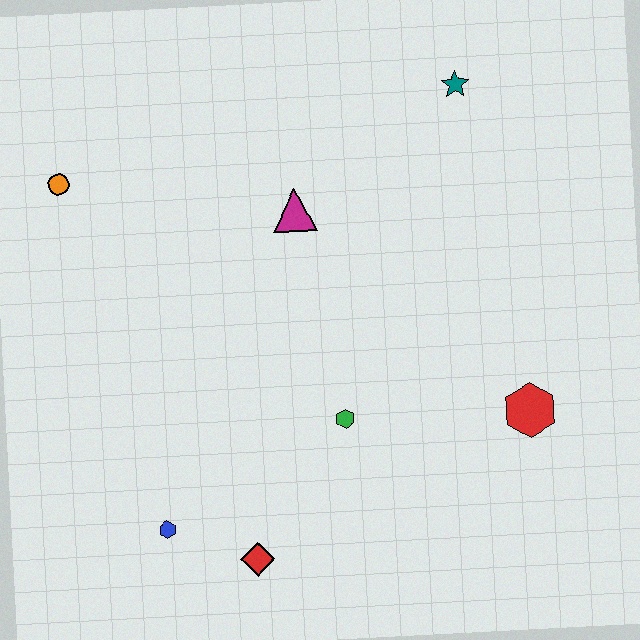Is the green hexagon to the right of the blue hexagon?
Yes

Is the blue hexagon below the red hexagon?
Yes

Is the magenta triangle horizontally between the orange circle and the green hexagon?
Yes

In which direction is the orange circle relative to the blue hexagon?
The orange circle is above the blue hexagon.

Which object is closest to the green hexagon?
The red diamond is closest to the green hexagon.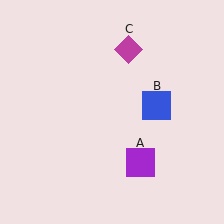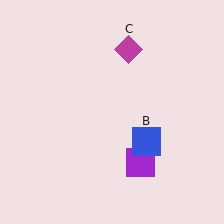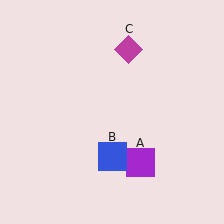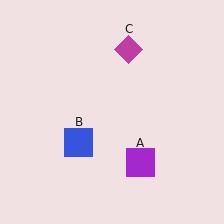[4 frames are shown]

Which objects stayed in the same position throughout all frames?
Purple square (object A) and magenta diamond (object C) remained stationary.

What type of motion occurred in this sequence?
The blue square (object B) rotated clockwise around the center of the scene.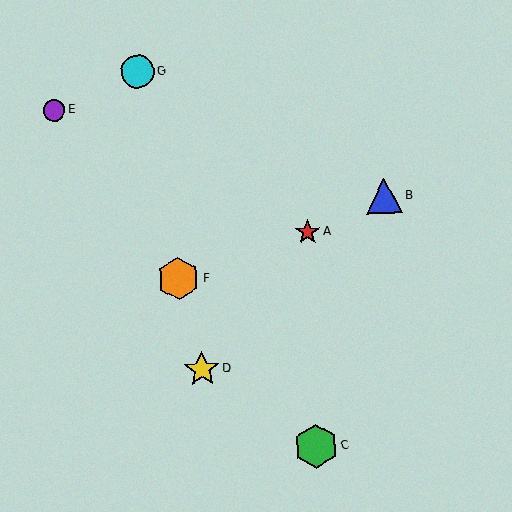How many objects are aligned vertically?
2 objects (A, C) are aligned vertically.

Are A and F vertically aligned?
No, A is at x≈307 and F is at x≈178.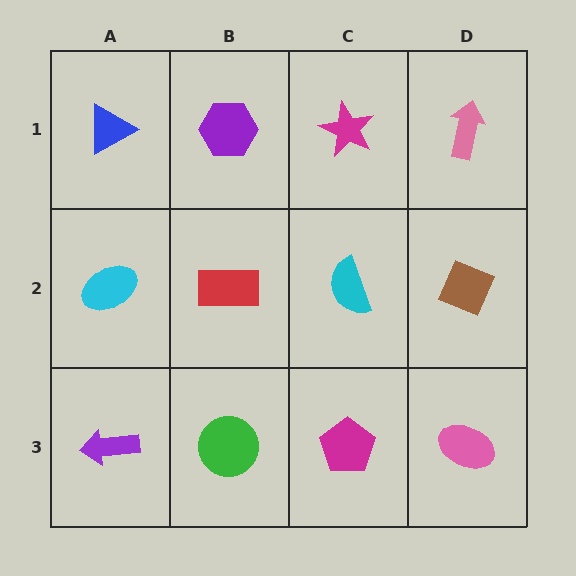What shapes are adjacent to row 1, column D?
A brown diamond (row 2, column D), a magenta star (row 1, column C).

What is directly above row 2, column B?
A purple hexagon.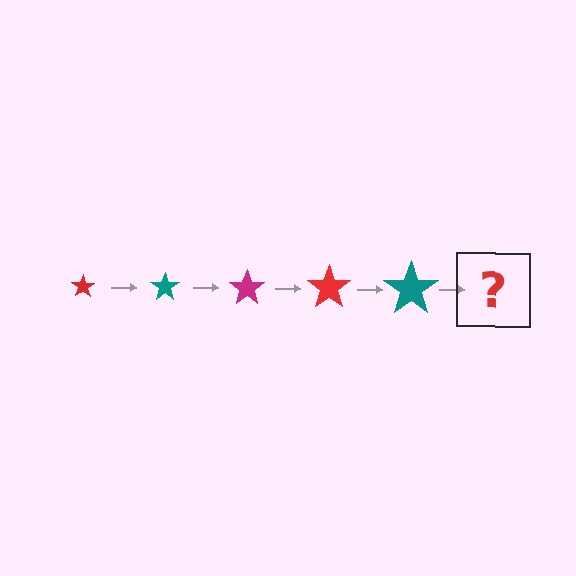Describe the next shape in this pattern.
It should be a magenta star, larger than the previous one.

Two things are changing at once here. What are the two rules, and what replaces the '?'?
The two rules are that the star grows larger each step and the color cycles through red, teal, and magenta. The '?' should be a magenta star, larger than the previous one.